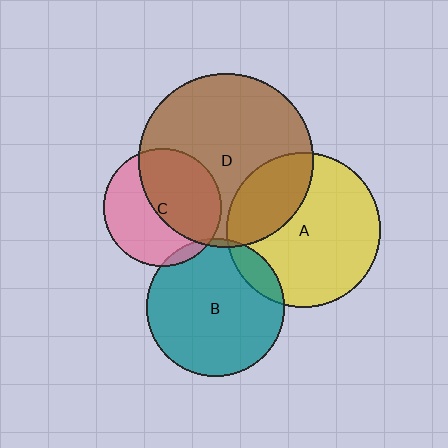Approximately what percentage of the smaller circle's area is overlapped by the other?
Approximately 50%.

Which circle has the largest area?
Circle D (brown).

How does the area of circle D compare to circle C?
Approximately 2.2 times.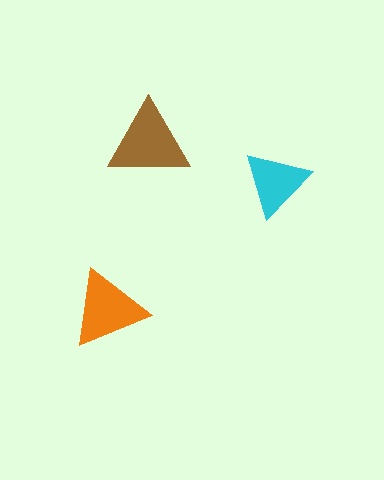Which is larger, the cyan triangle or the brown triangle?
The brown one.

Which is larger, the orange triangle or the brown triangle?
The brown one.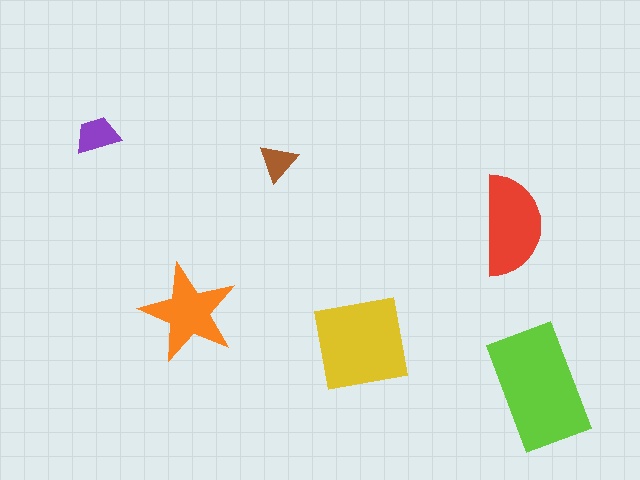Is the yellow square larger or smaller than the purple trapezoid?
Larger.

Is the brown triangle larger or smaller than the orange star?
Smaller.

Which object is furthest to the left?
The purple trapezoid is leftmost.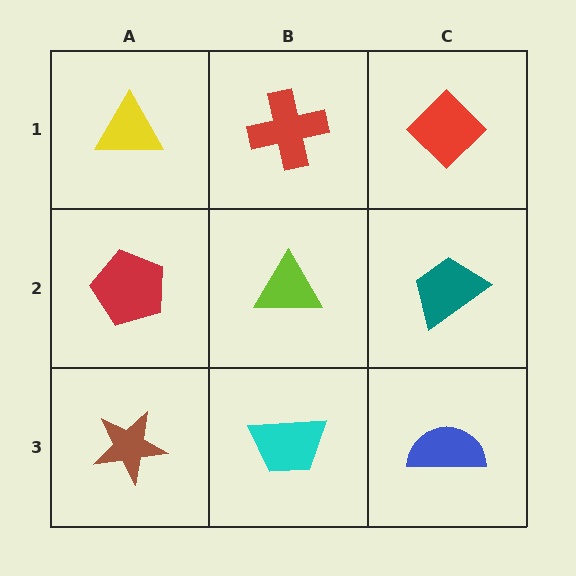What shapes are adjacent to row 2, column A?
A yellow triangle (row 1, column A), a brown star (row 3, column A), a lime triangle (row 2, column B).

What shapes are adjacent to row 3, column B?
A lime triangle (row 2, column B), a brown star (row 3, column A), a blue semicircle (row 3, column C).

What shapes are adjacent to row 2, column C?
A red diamond (row 1, column C), a blue semicircle (row 3, column C), a lime triangle (row 2, column B).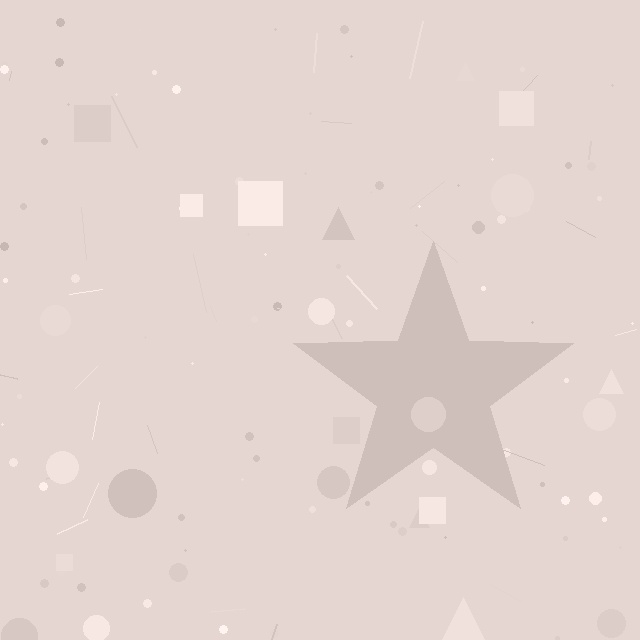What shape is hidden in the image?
A star is hidden in the image.